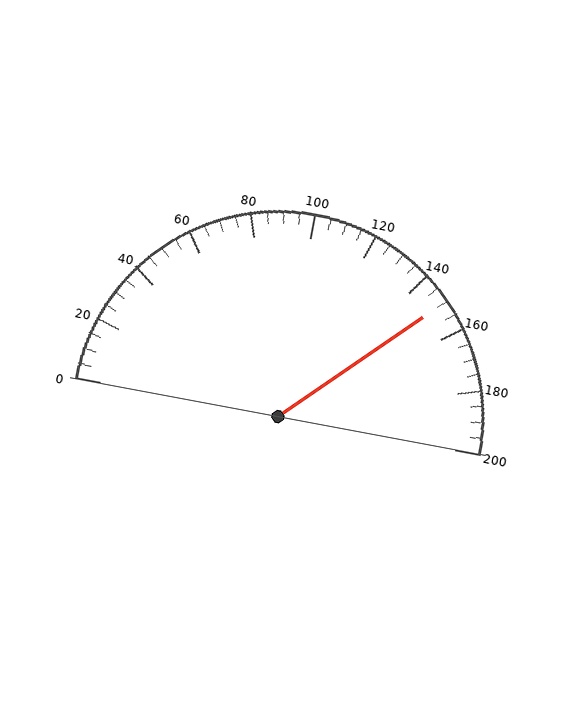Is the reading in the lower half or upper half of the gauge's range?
The reading is in the upper half of the range (0 to 200).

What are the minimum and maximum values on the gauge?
The gauge ranges from 0 to 200.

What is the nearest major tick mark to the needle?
The nearest major tick mark is 160.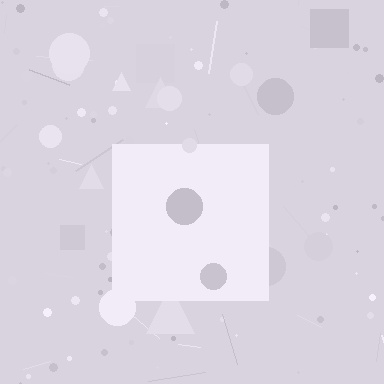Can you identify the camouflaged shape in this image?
The camouflaged shape is a square.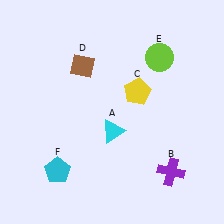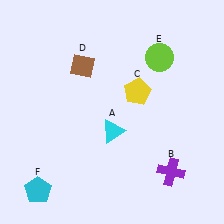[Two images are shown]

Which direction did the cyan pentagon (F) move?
The cyan pentagon (F) moved left.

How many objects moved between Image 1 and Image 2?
1 object moved between the two images.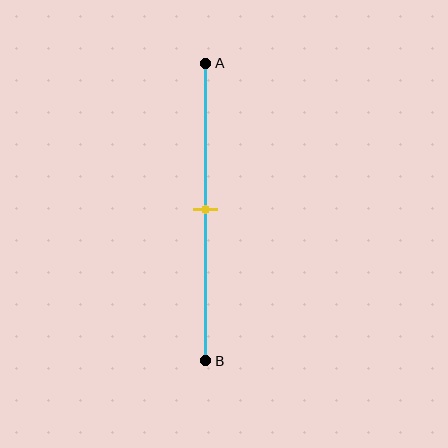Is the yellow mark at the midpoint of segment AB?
Yes, the mark is approximately at the midpoint.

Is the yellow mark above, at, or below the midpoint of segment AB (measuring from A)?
The yellow mark is approximately at the midpoint of segment AB.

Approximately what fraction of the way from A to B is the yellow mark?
The yellow mark is approximately 50% of the way from A to B.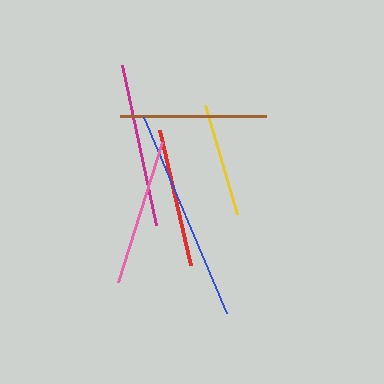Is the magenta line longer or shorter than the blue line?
The blue line is longer than the magenta line.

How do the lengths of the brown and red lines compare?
The brown and red lines are approximately the same length.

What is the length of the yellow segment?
The yellow segment is approximately 114 pixels long.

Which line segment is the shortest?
The yellow line is the shortest at approximately 114 pixels.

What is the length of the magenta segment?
The magenta segment is approximately 164 pixels long.